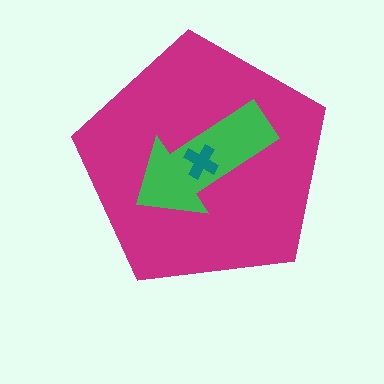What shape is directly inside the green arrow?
The teal cross.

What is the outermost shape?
The magenta pentagon.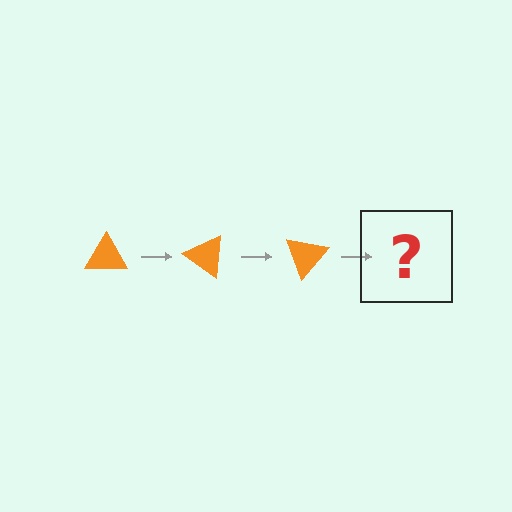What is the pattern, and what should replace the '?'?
The pattern is that the triangle rotates 35 degrees each step. The '?' should be an orange triangle rotated 105 degrees.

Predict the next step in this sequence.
The next step is an orange triangle rotated 105 degrees.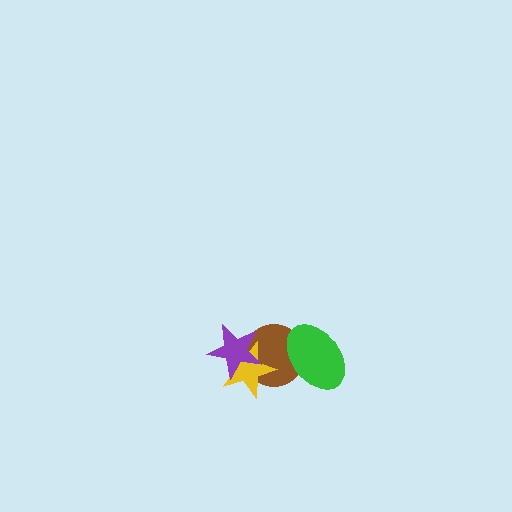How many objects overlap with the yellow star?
2 objects overlap with the yellow star.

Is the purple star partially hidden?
No, no other shape covers it.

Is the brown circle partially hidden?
Yes, it is partially covered by another shape.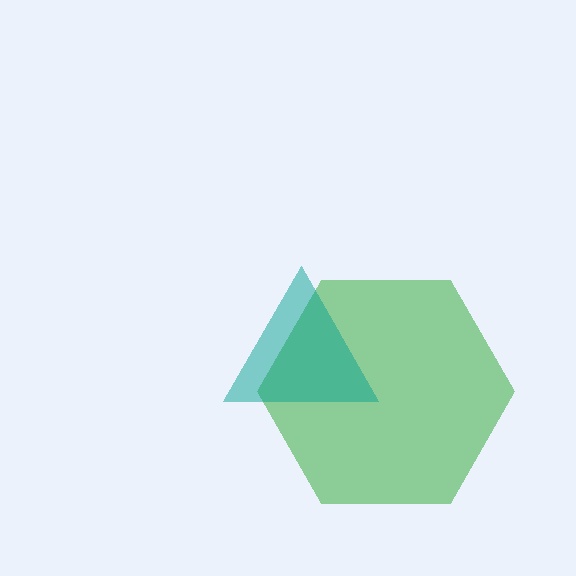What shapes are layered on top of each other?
The layered shapes are: a green hexagon, a teal triangle.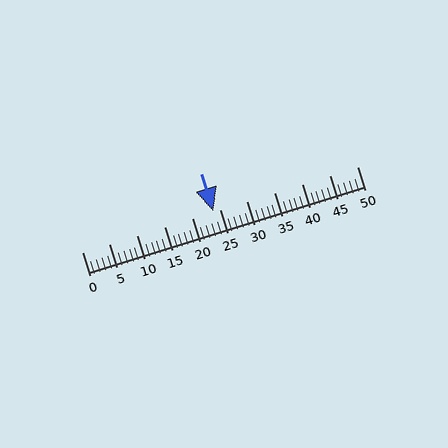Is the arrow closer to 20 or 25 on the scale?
The arrow is closer to 25.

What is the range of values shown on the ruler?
The ruler shows values from 0 to 50.